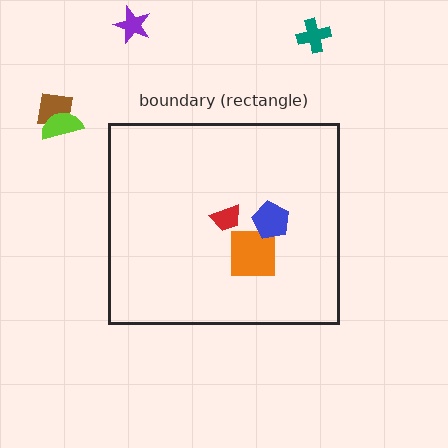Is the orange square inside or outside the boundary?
Inside.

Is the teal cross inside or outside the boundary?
Outside.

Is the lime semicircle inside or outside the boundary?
Outside.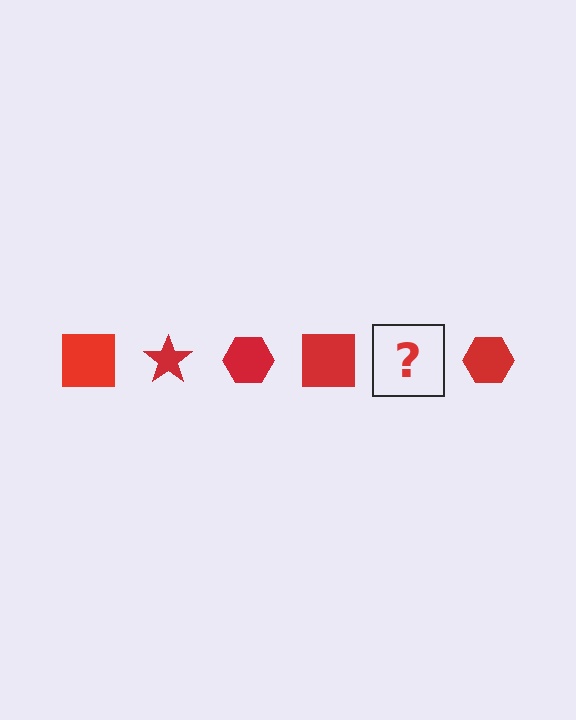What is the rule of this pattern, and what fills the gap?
The rule is that the pattern cycles through square, star, hexagon shapes in red. The gap should be filled with a red star.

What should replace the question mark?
The question mark should be replaced with a red star.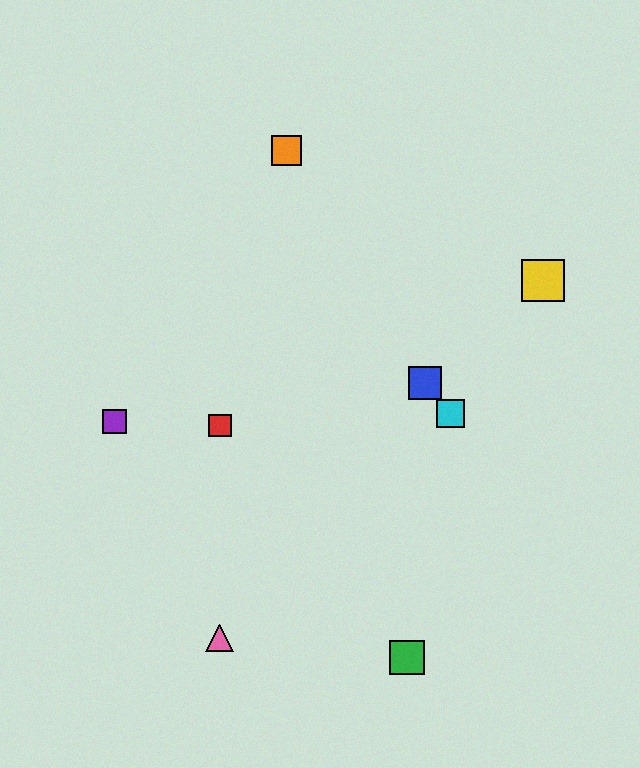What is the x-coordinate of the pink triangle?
The pink triangle is at x≈220.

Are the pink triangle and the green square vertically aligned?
No, the pink triangle is at x≈220 and the green square is at x≈408.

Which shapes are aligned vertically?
The red square, the pink triangle are aligned vertically.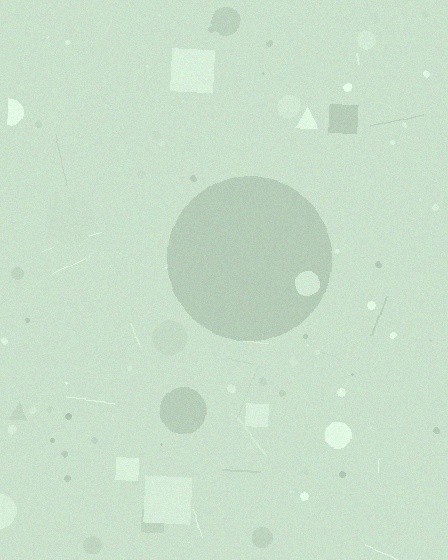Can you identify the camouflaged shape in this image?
The camouflaged shape is a circle.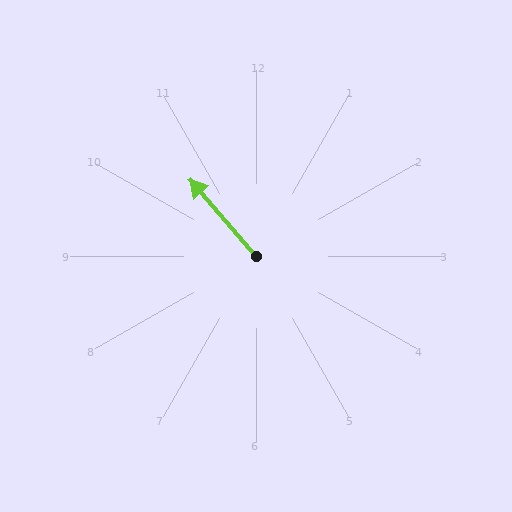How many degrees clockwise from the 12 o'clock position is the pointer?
Approximately 319 degrees.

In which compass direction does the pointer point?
Northwest.